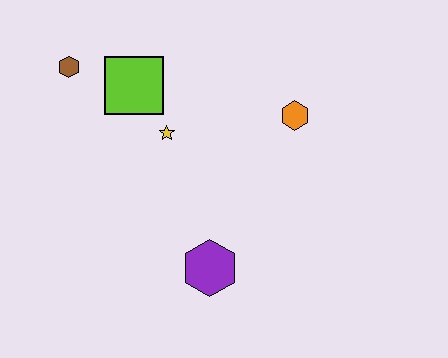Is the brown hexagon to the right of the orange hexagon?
No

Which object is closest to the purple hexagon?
The yellow star is closest to the purple hexagon.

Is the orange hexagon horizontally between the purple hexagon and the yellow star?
No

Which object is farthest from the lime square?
The purple hexagon is farthest from the lime square.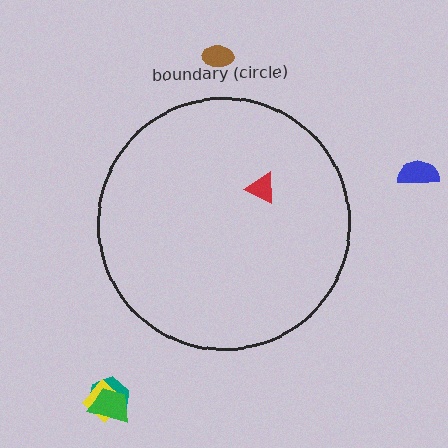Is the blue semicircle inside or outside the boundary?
Outside.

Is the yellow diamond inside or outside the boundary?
Outside.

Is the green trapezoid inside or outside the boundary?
Outside.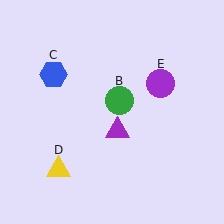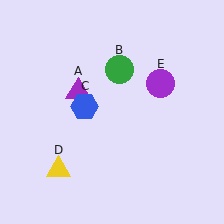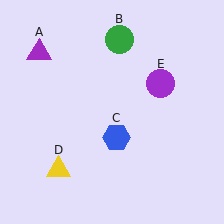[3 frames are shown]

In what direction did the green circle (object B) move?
The green circle (object B) moved up.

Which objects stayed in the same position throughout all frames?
Yellow triangle (object D) and purple circle (object E) remained stationary.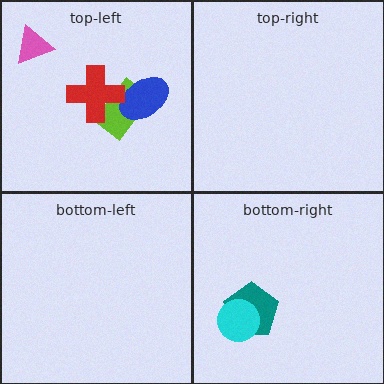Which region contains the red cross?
The top-left region.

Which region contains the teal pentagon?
The bottom-right region.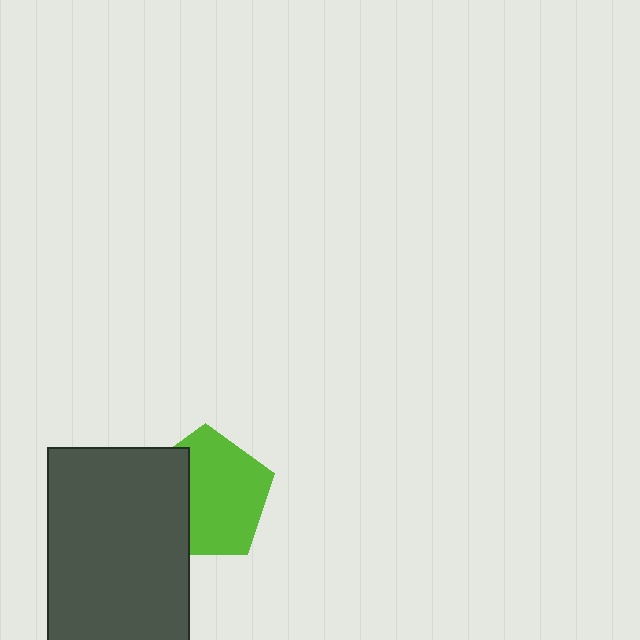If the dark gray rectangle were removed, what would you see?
You would see the complete lime pentagon.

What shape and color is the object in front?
The object in front is a dark gray rectangle.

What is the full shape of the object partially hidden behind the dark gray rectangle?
The partially hidden object is a lime pentagon.